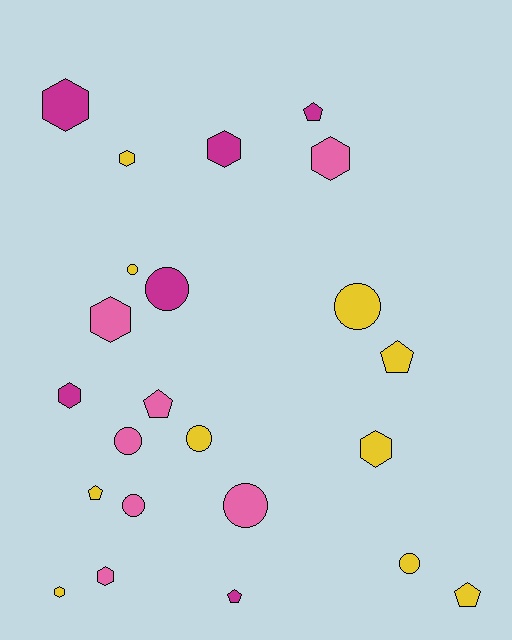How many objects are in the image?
There are 23 objects.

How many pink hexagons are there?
There are 3 pink hexagons.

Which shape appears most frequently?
Hexagon, with 9 objects.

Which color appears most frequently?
Yellow, with 10 objects.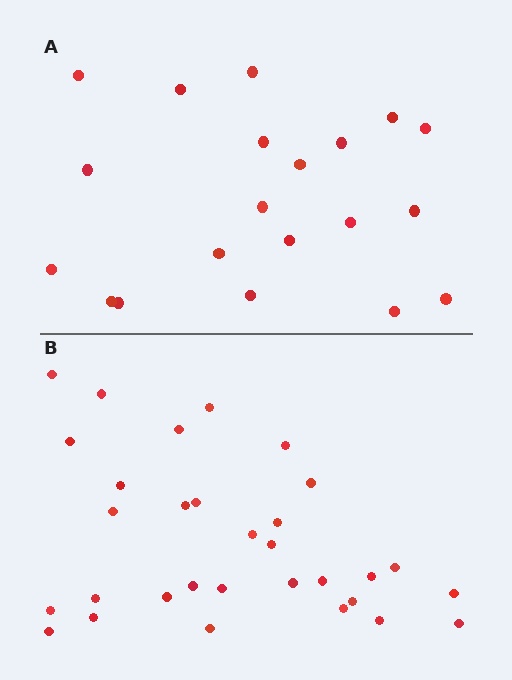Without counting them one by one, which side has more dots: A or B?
Region B (the bottom region) has more dots.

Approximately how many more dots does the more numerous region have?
Region B has roughly 12 or so more dots than region A.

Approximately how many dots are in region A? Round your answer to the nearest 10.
About 20 dots.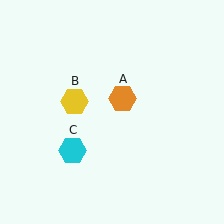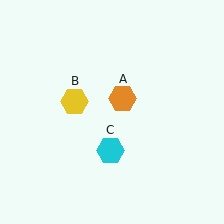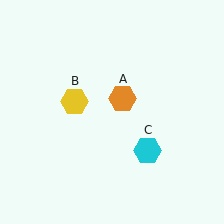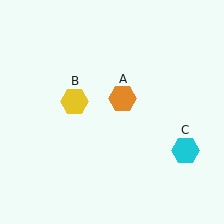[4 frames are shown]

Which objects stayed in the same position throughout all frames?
Orange hexagon (object A) and yellow hexagon (object B) remained stationary.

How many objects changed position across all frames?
1 object changed position: cyan hexagon (object C).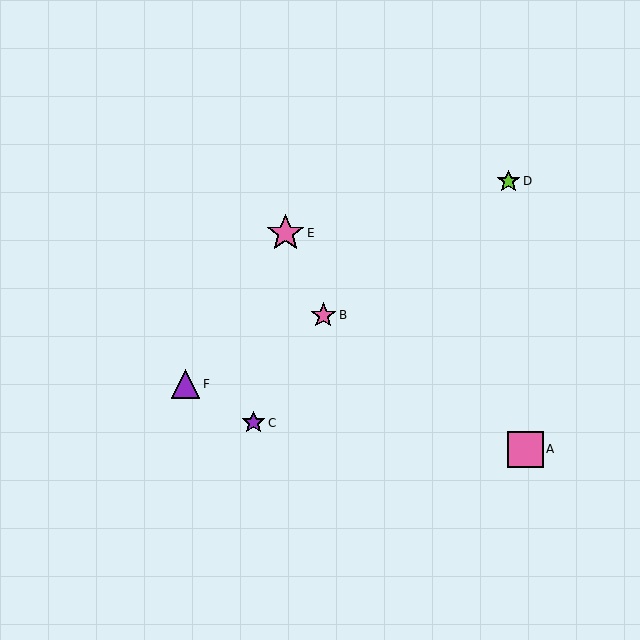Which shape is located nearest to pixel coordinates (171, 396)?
The purple triangle (labeled F) at (186, 384) is nearest to that location.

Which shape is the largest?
The pink star (labeled E) is the largest.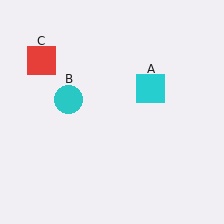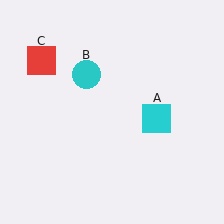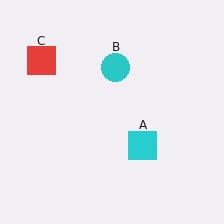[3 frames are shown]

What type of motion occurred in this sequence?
The cyan square (object A), cyan circle (object B) rotated clockwise around the center of the scene.